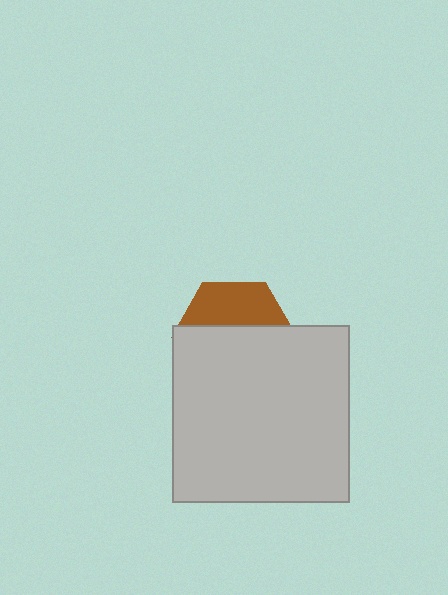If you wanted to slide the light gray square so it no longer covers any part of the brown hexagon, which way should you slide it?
Slide it down — that is the most direct way to separate the two shapes.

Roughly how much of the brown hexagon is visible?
A small part of it is visible (roughly 37%).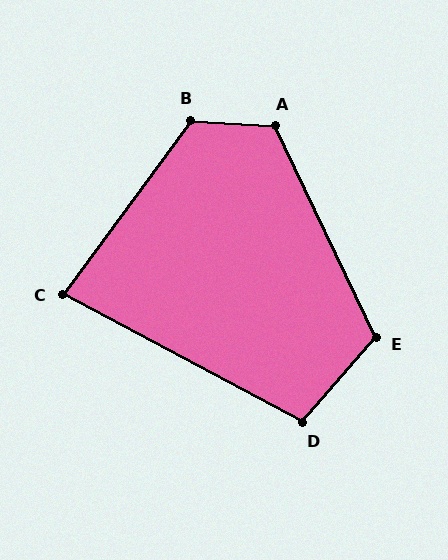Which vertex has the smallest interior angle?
C, at approximately 81 degrees.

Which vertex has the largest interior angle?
B, at approximately 123 degrees.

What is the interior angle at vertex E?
Approximately 114 degrees (obtuse).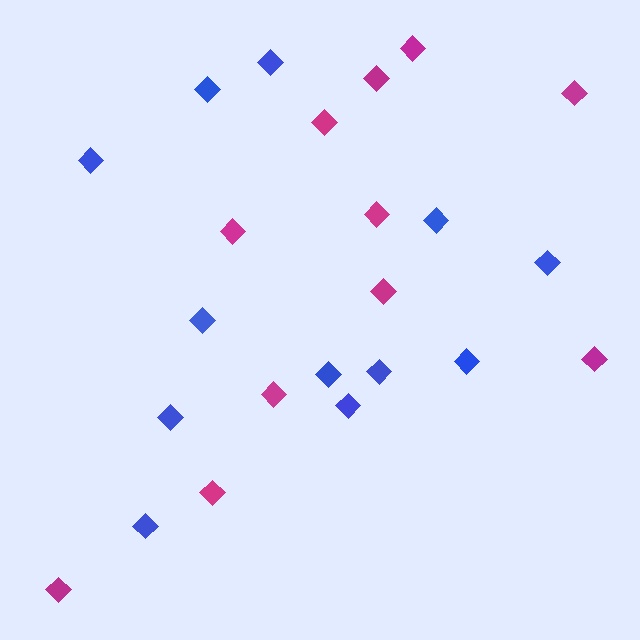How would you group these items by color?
There are 2 groups: one group of blue diamonds (12) and one group of magenta diamonds (11).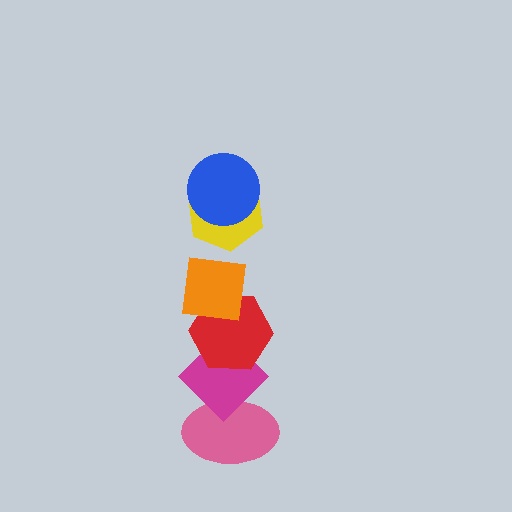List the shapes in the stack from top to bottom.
From top to bottom: the blue circle, the yellow hexagon, the orange square, the red hexagon, the magenta diamond, the pink ellipse.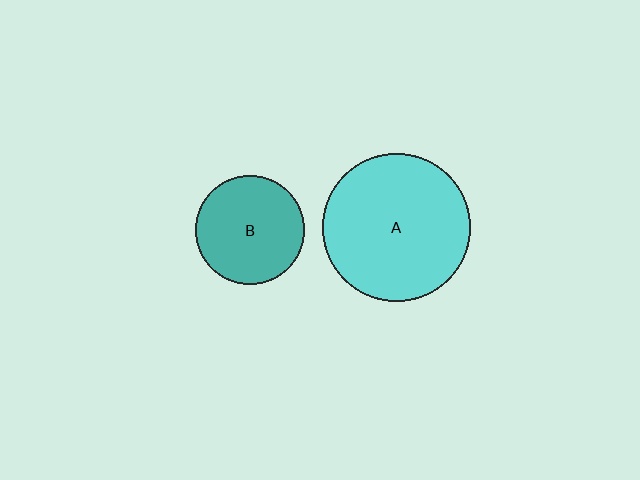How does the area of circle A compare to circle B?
Approximately 1.9 times.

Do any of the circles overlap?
No, none of the circles overlap.